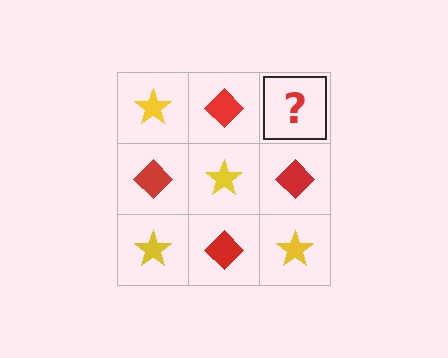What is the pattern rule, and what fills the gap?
The rule is that it alternates yellow star and red diamond in a checkerboard pattern. The gap should be filled with a yellow star.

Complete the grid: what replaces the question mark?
The question mark should be replaced with a yellow star.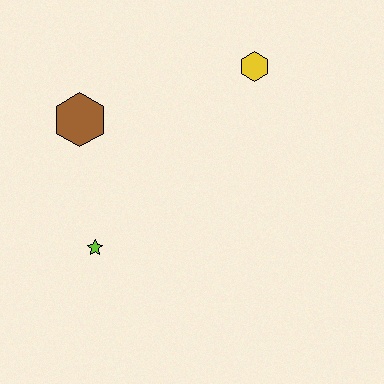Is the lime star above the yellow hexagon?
No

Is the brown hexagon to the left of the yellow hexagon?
Yes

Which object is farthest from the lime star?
The yellow hexagon is farthest from the lime star.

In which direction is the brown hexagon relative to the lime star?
The brown hexagon is above the lime star.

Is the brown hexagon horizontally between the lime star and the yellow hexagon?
No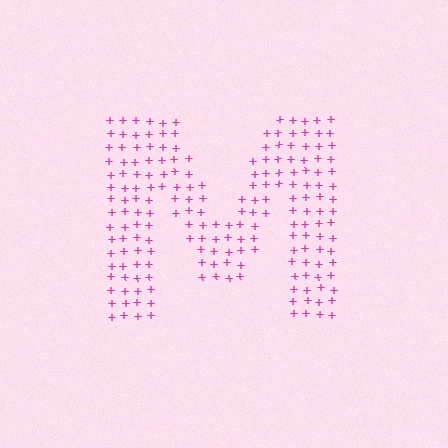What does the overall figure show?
The overall figure shows the letter M.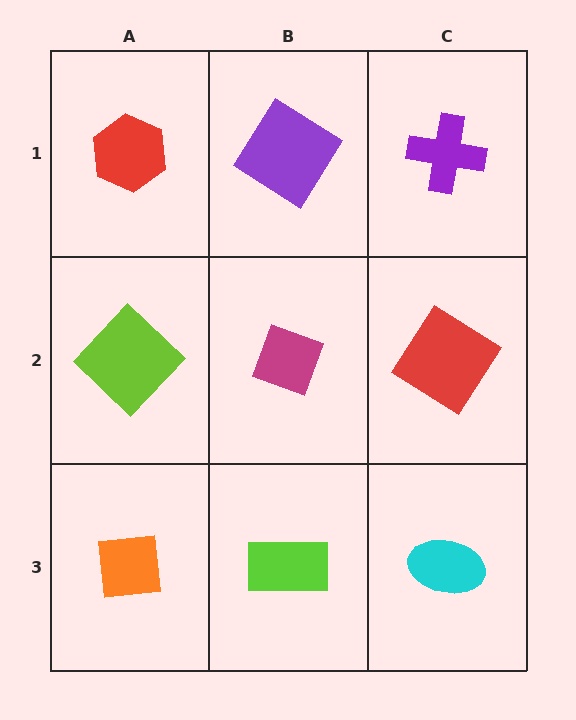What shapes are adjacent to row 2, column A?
A red hexagon (row 1, column A), an orange square (row 3, column A), a magenta diamond (row 2, column B).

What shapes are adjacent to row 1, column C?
A red diamond (row 2, column C), a purple diamond (row 1, column B).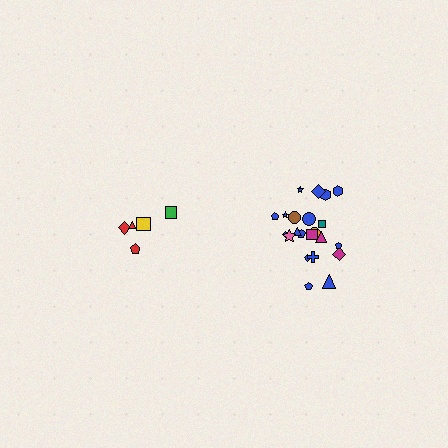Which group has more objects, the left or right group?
The right group.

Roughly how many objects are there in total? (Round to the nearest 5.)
Roughly 25 objects in total.